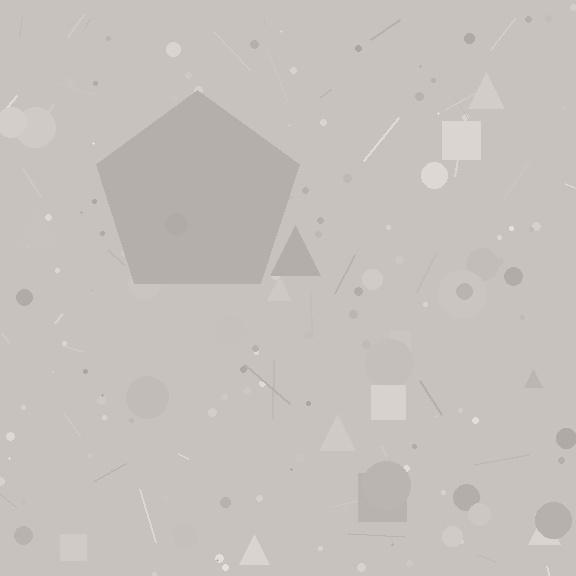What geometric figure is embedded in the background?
A pentagon is embedded in the background.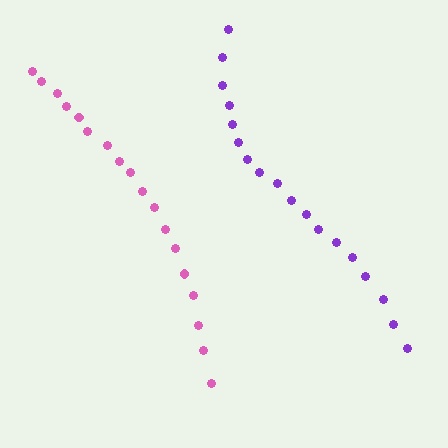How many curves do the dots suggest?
There are 2 distinct paths.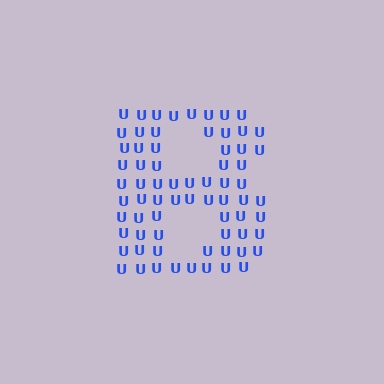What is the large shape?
The large shape is the letter B.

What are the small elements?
The small elements are letter U's.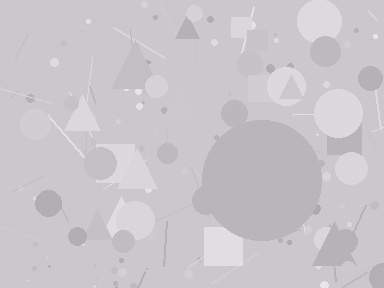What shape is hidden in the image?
A circle is hidden in the image.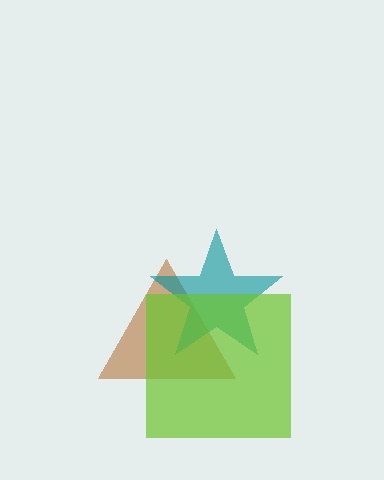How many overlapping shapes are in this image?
There are 3 overlapping shapes in the image.